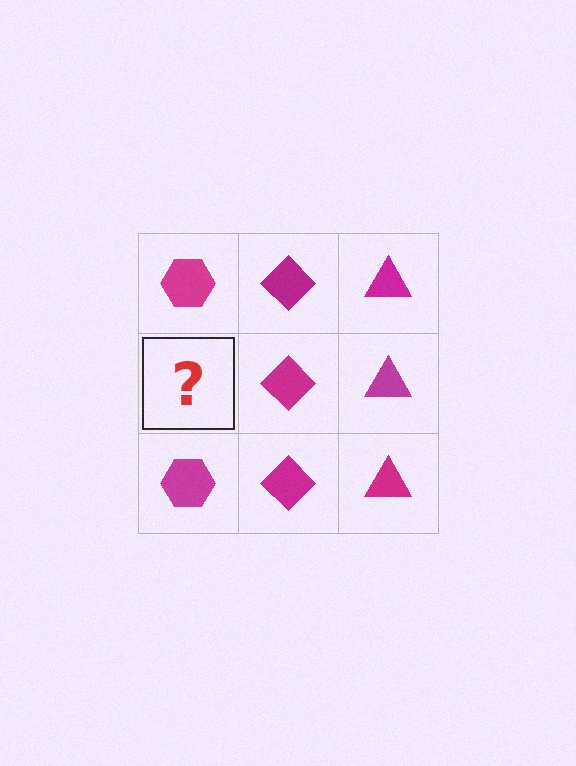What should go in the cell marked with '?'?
The missing cell should contain a magenta hexagon.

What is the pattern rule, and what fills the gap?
The rule is that each column has a consistent shape. The gap should be filled with a magenta hexagon.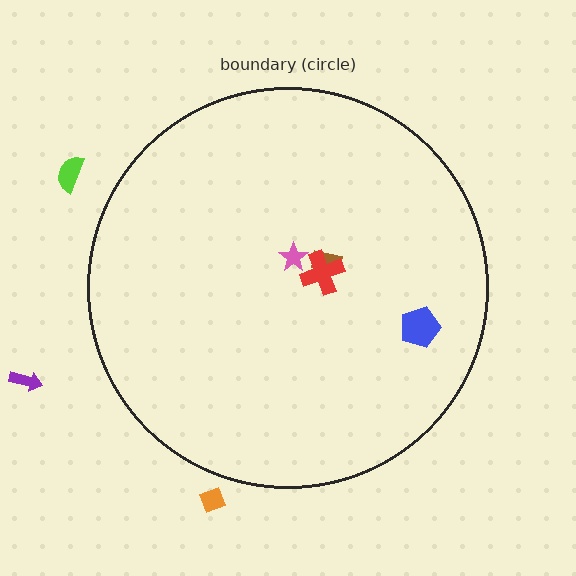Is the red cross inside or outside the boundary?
Inside.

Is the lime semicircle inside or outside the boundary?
Outside.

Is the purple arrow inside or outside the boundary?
Outside.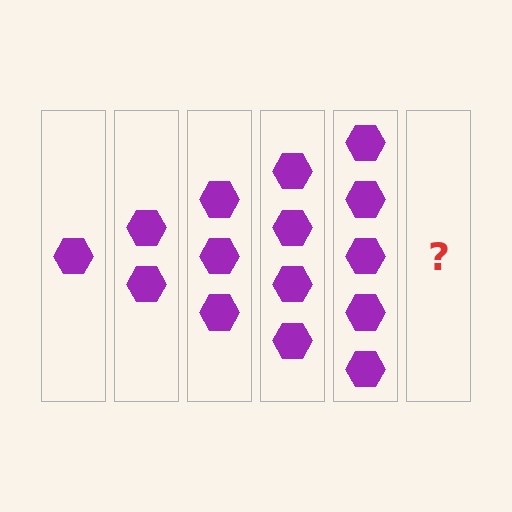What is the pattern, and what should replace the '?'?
The pattern is that each step adds one more hexagon. The '?' should be 6 hexagons.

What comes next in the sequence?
The next element should be 6 hexagons.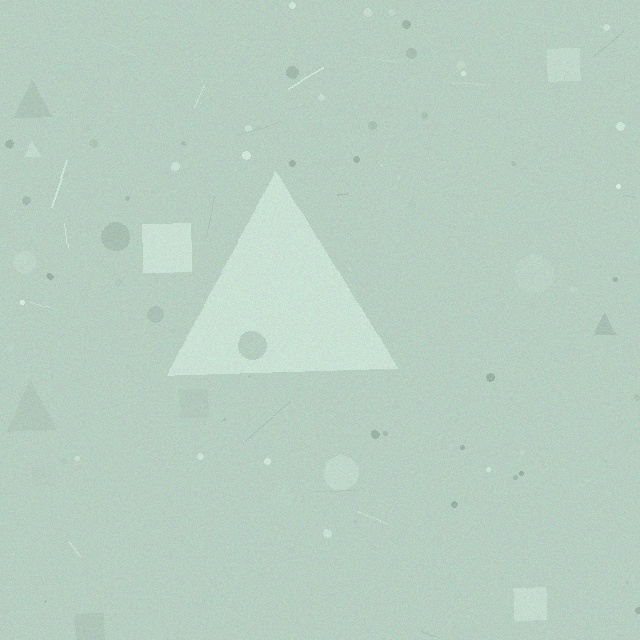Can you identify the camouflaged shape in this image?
The camouflaged shape is a triangle.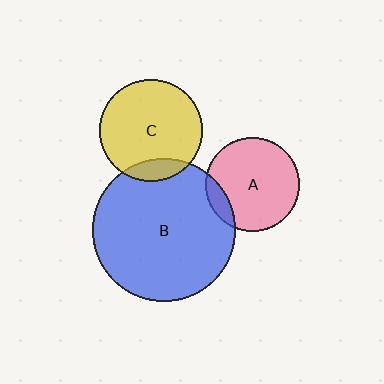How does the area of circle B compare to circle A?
Approximately 2.3 times.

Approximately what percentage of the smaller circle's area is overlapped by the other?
Approximately 10%.